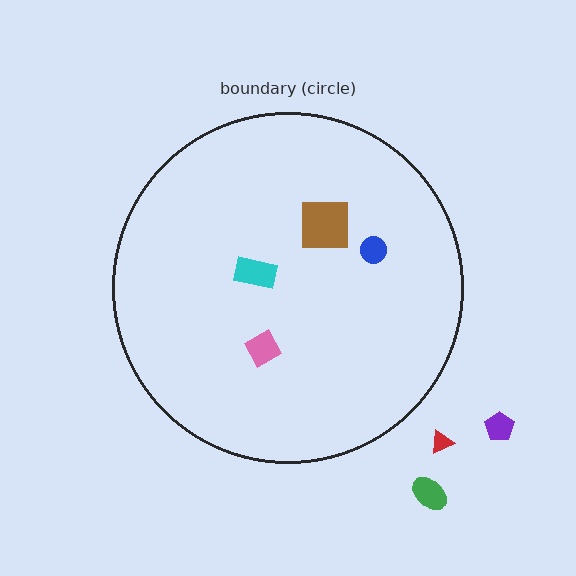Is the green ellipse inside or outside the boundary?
Outside.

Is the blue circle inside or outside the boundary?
Inside.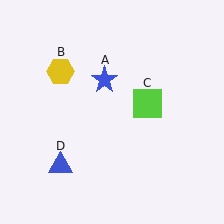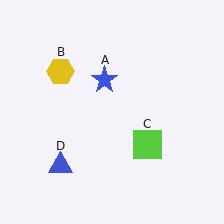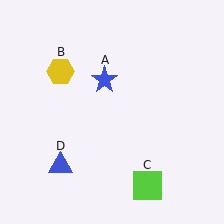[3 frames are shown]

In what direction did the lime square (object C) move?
The lime square (object C) moved down.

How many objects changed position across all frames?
1 object changed position: lime square (object C).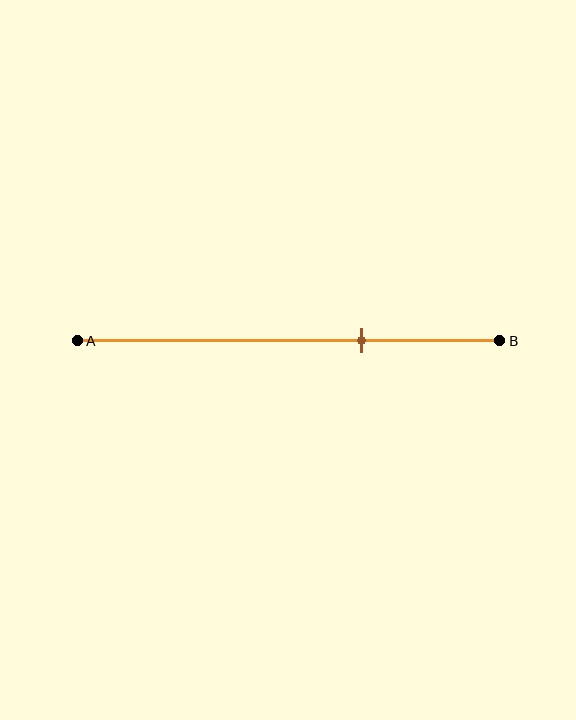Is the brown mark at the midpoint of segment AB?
No, the mark is at about 65% from A, not at the 50% midpoint.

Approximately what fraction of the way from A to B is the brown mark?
The brown mark is approximately 65% of the way from A to B.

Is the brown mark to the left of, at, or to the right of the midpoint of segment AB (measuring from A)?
The brown mark is to the right of the midpoint of segment AB.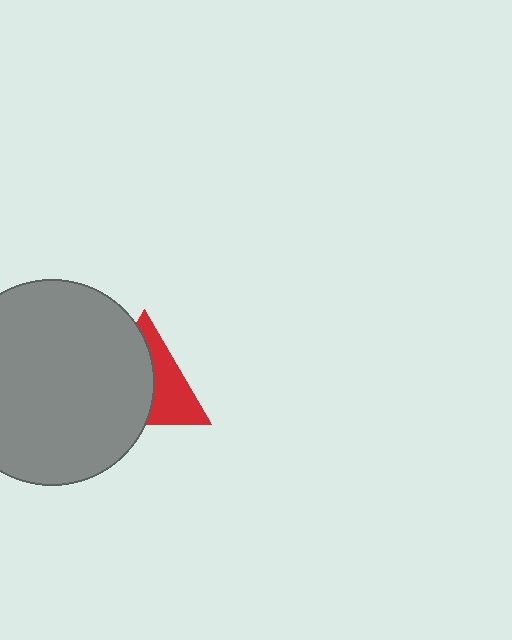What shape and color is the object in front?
The object in front is a gray circle.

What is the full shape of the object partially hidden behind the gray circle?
The partially hidden object is a red triangle.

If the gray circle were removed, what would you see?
You would see the complete red triangle.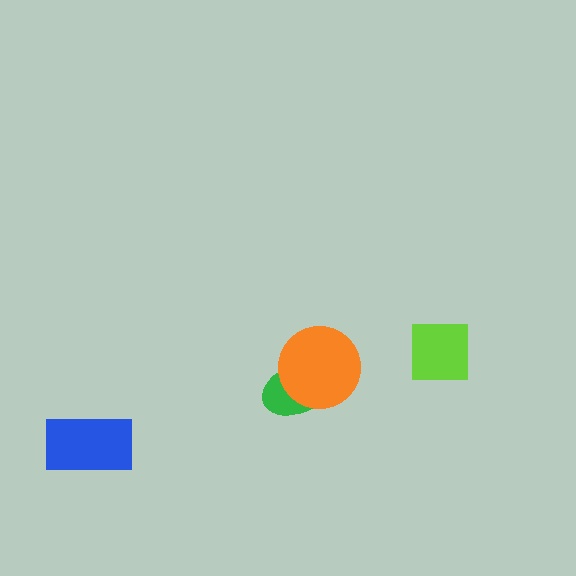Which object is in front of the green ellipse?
The orange circle is in front of the green ellipse.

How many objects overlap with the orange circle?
1 object overlaps with the orange circle.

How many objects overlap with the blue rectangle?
0 objects overlap with the blue rectangle.